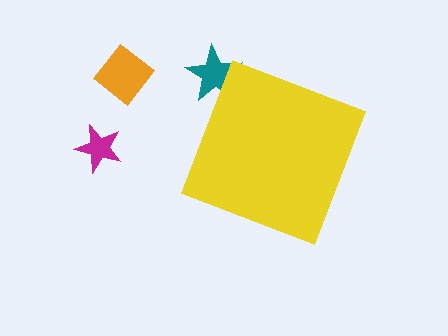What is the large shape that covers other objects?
A yellow diamond.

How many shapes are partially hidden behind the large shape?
1 shape is partially hidden.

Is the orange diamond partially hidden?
No, the orange diamond is fully visible.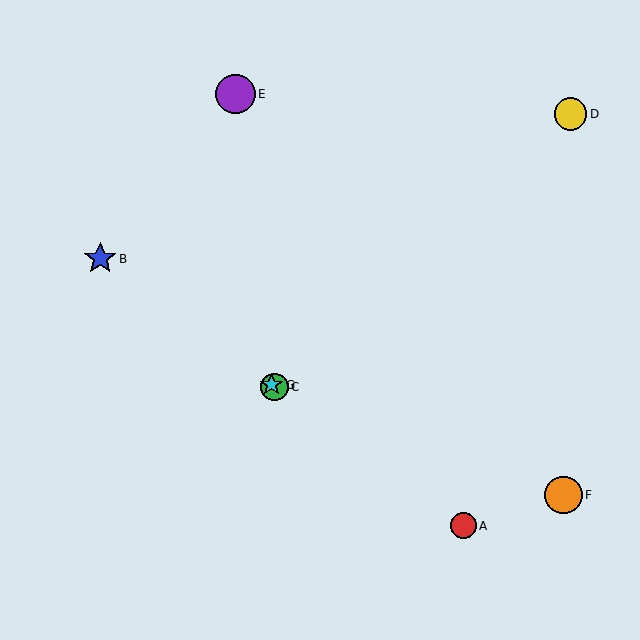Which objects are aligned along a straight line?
Objects A, B, C, G are aligned along a straight line.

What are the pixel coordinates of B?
Object B is at (100, 259).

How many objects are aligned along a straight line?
4 objects (A, B, C, G) are aligned along a straight line.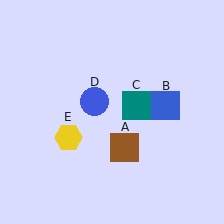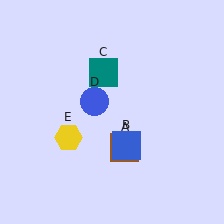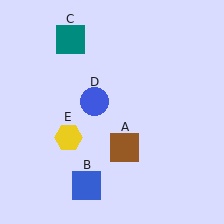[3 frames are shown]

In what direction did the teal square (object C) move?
The teal square (object C) moved up and to the left.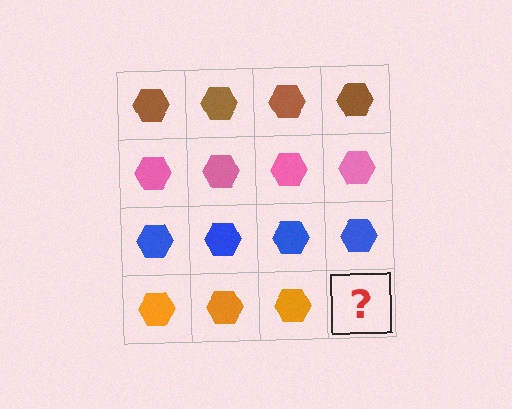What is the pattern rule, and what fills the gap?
The rule is that each row has a consistent color. The gap should be filled with an orange hexagon.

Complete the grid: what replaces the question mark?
The question mark should be replaced with an orange hexagon.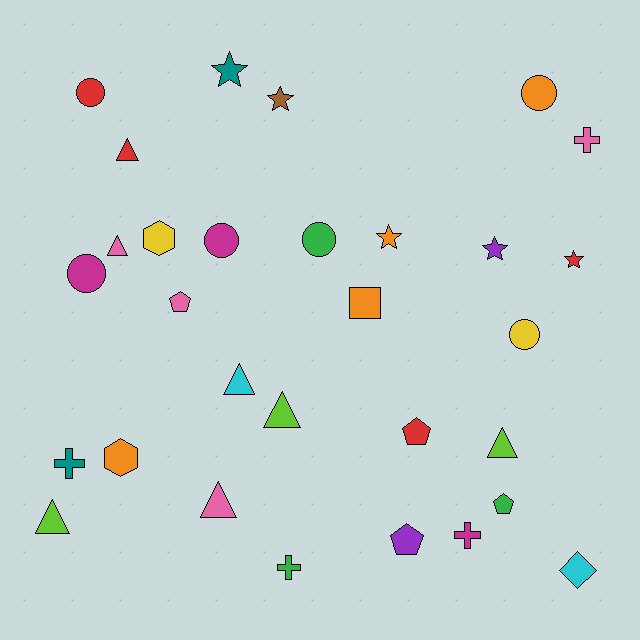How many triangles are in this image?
There are 7 triangles.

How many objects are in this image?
There are 30 objects.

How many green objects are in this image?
There are 3 green objects.